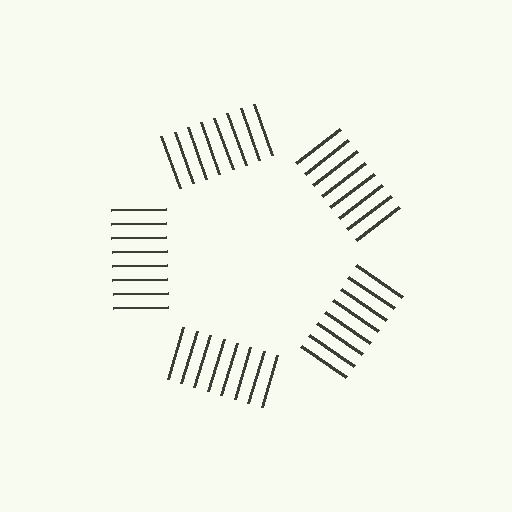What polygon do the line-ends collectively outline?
An illusory pentagon — the line segments terminate on its edges but no continuous stroke is drawn.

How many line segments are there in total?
40 — 8 along each of the 5 edges.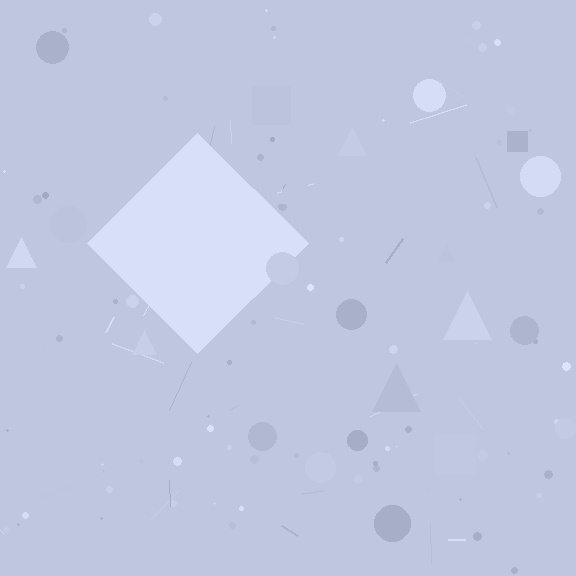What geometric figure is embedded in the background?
A diamond is embedded in the background.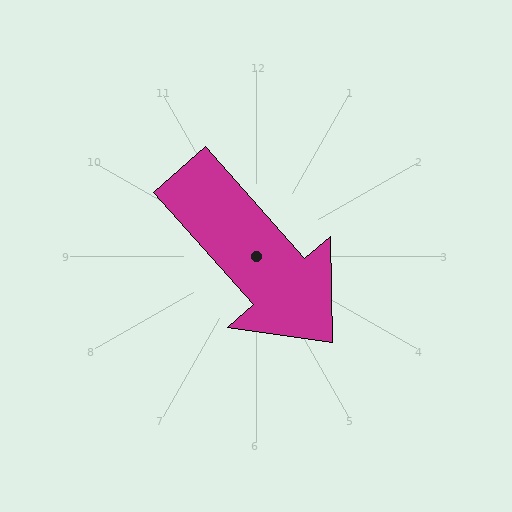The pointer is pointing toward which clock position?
Roughly 5 o'clock.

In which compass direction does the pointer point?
Southeast.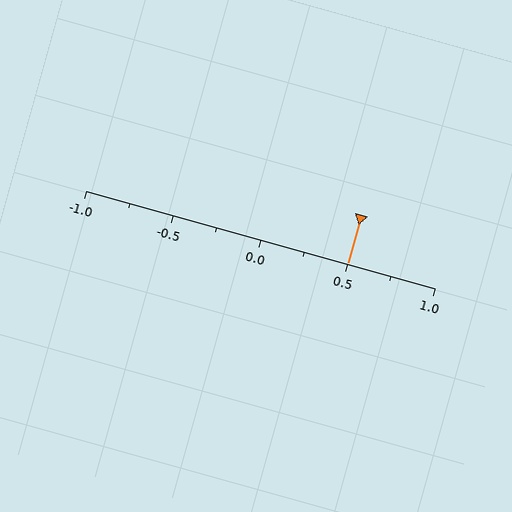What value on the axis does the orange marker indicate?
The marker indicates approximately 0.5.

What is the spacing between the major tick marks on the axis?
The major ticks are spaced 0.5 apart.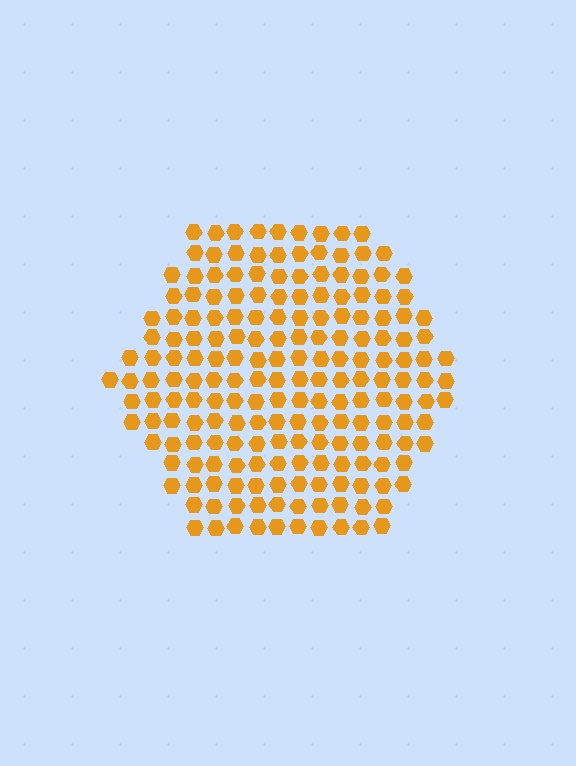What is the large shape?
The large shape is a hexagon.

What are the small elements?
The small elements are hexagons.